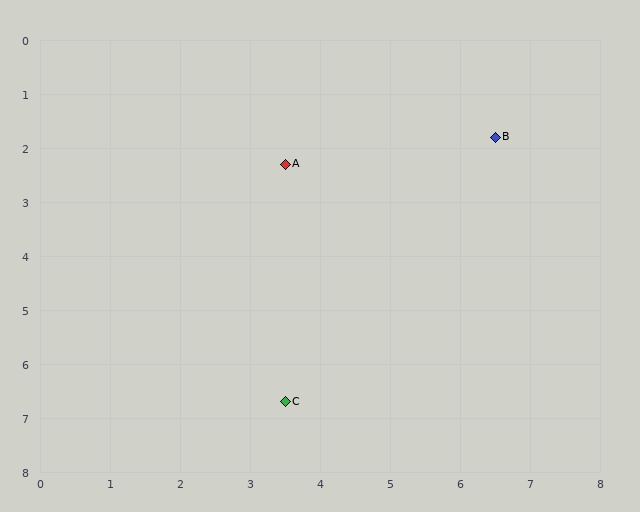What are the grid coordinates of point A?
Point A is at approximately (3.5, 2.3).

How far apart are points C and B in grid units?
Points C and B are about 5.7 grid units apart.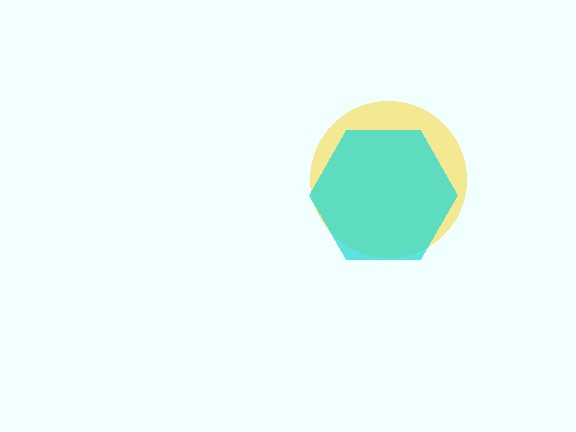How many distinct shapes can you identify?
There are 2 distinct shapes: a yellow circle, a cyan hexagon.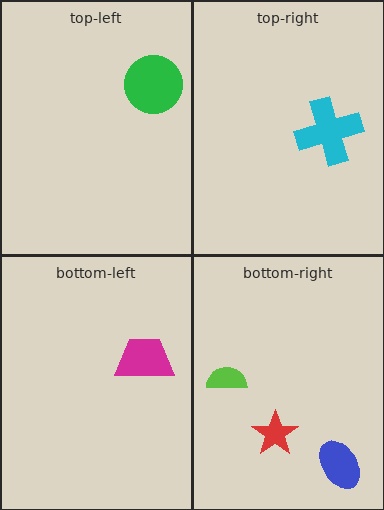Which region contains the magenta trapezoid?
The bottom-left region.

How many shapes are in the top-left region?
1.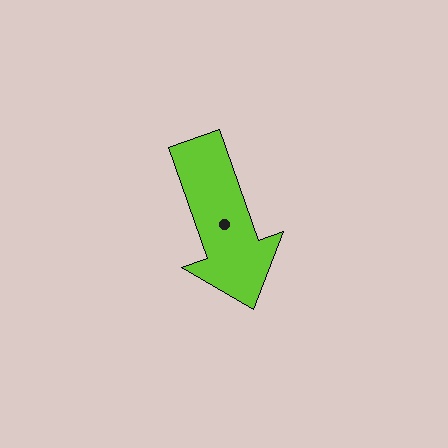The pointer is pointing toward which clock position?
Roughly 5 o'clock.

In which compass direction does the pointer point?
South.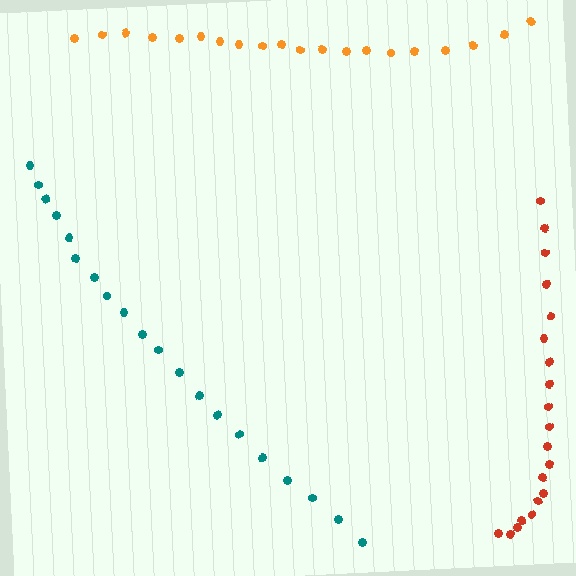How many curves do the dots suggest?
There are 3 distinct paths.